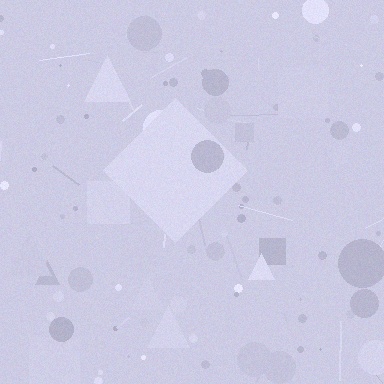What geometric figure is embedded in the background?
A diamond is embedded in the background.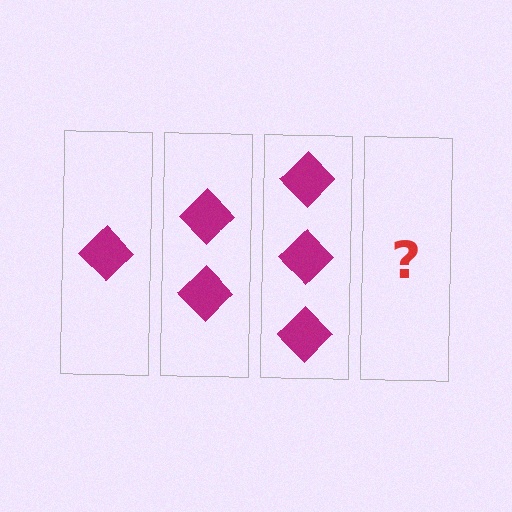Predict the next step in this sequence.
The next step is 4 diamonds.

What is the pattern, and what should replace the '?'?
The pattern is that each step adds one more diamond. The '?' should be 4 diamonds.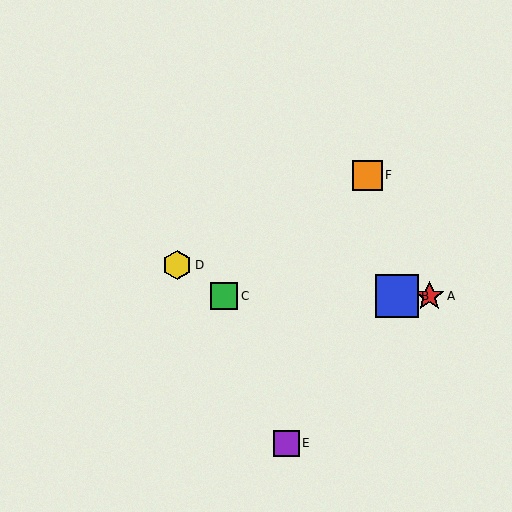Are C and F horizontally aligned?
No, C is at y≈296 and F is at y≈175.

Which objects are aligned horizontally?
Objects A, B, C are aligned horizontally.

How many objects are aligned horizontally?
3 objects (A, B, C) are aligned horizontally.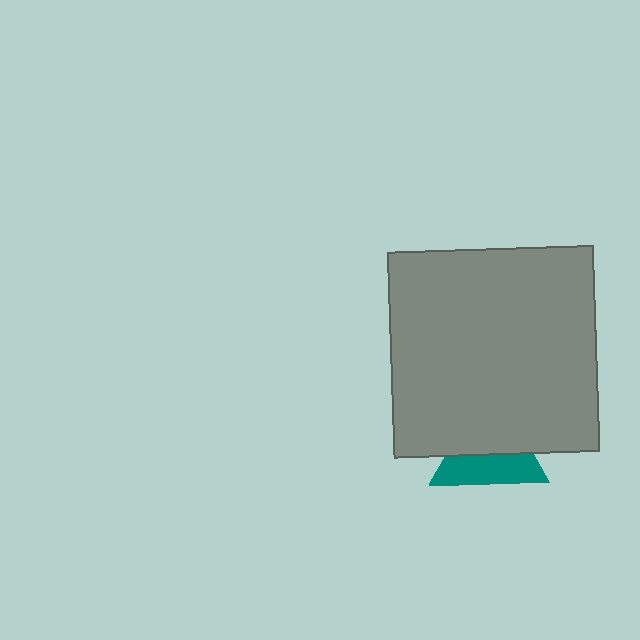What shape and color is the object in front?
The object in front is a gray square.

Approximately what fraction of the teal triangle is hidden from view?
Roughly 54% of the teal triangle is hidden behind the gray square.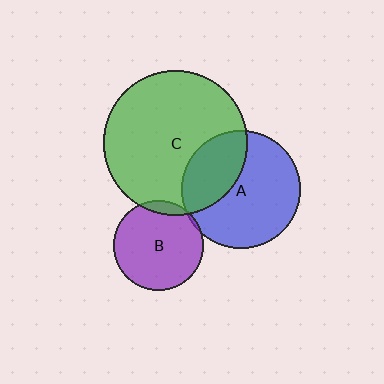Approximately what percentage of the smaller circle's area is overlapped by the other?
Approximately 10%.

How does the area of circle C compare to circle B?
Approximately 2.6 times.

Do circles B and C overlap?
Yes.